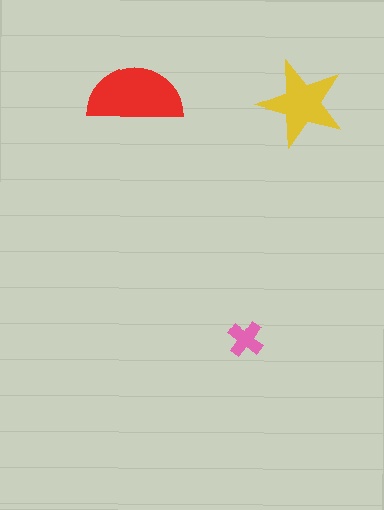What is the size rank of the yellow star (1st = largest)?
2nd.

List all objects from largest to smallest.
The red semicircle, the yellow star, the pink cross.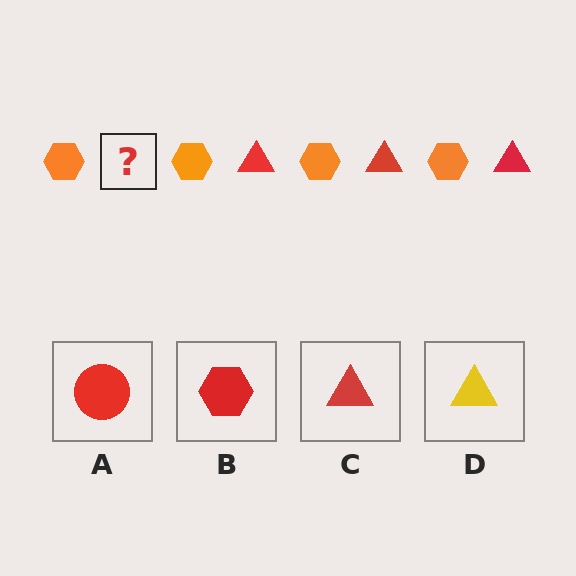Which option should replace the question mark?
Option C.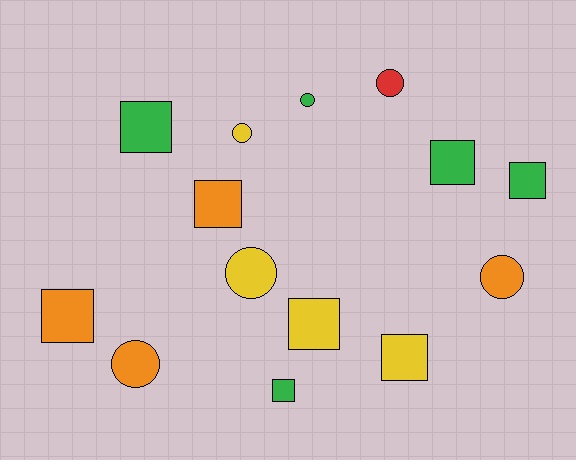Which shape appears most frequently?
Square, with 8 objects.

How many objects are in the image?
There are 14 objects.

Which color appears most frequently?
Green, with 5 objects.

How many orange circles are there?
There are 2 orange circles.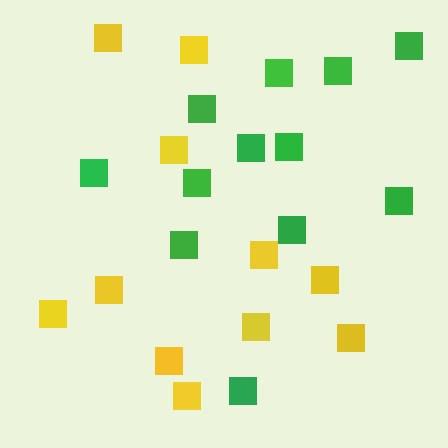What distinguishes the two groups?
There are 2 groups: one group of green squares (12) and one group of yellow squares (11).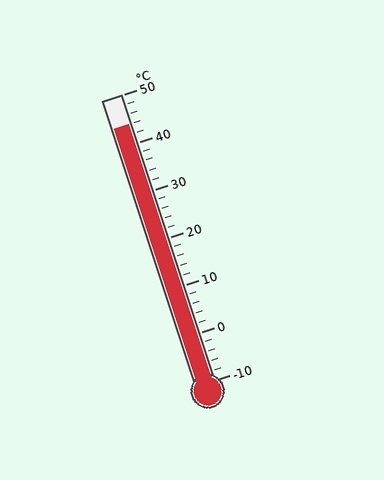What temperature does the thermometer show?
The thermometer shows approximately 44°C.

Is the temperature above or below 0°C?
The temperature is above 0°C.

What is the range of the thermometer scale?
The thermometer scale ranges from -10°C to 50°C.